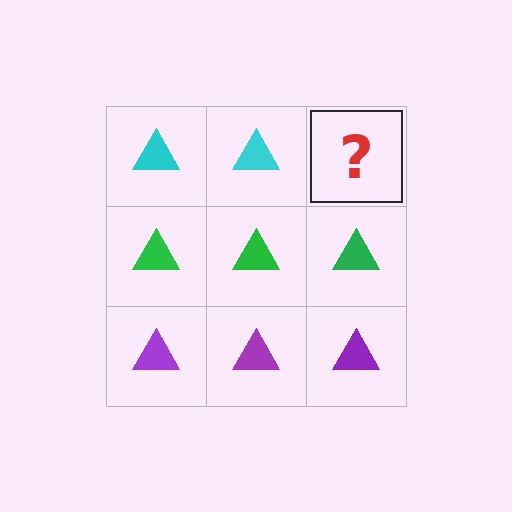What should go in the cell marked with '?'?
The missing cell should contain a cyan triangle.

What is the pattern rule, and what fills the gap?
The rule is that each row has a consistent color. The gap should be filled with a cyan triangle.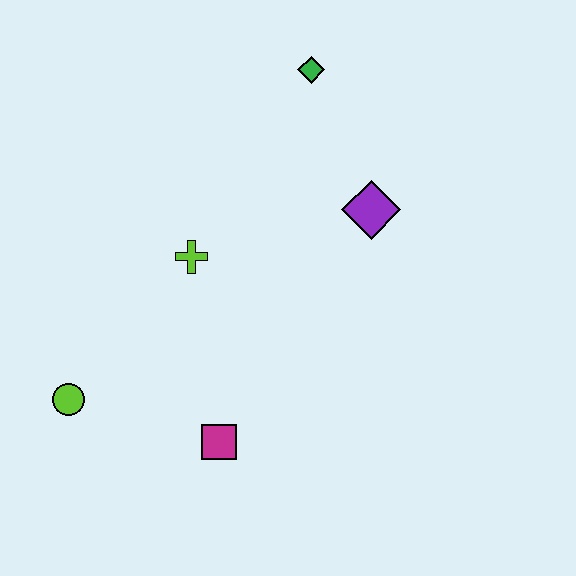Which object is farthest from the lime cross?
The green diamond is farthest from the lime cross.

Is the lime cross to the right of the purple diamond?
No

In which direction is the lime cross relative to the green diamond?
The lime cross is below the green diamond.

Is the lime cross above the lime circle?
Yes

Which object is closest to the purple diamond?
The green diamond is closest to the purple diamond.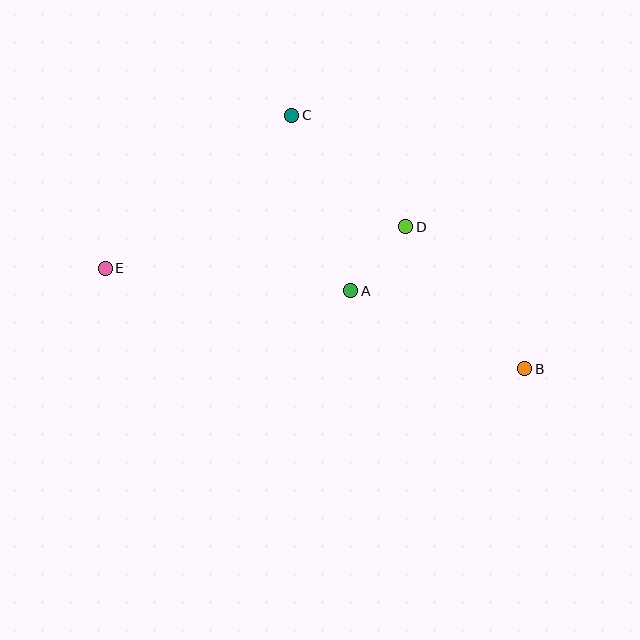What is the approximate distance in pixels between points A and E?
The distance between A and E is approximately 247 pixels.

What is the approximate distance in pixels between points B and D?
The distance between B and D is approximately 185 pixels.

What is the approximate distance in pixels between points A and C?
The distance between A and C is approximately 185 pixels.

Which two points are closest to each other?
Points A and D are closest to each other.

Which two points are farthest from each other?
Points B and E are farthest from each other.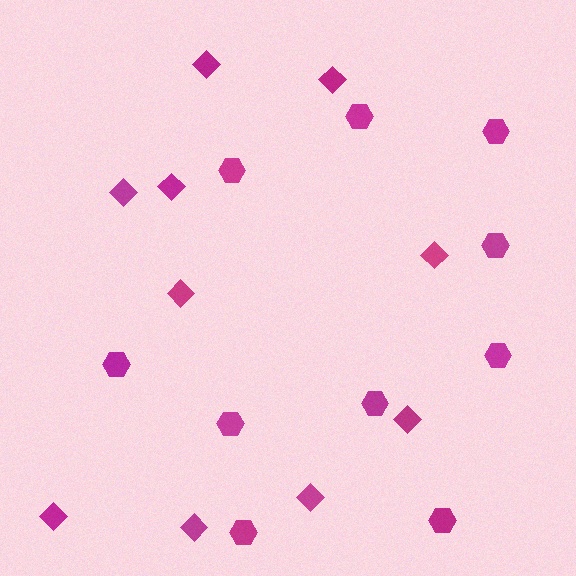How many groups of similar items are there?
There are 2 groups: one group of diamonds (10) and one group of hexagons (10).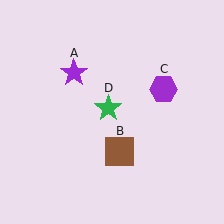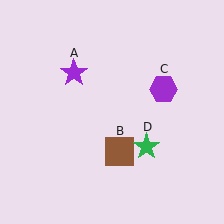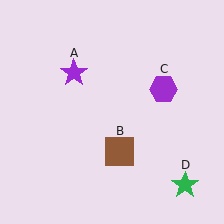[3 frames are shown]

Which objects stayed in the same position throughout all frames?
Purple star (object A) and brown square (object B) and purple hexagon (object C) remained stationary.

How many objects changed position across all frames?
1 object changed position: green star (object D).